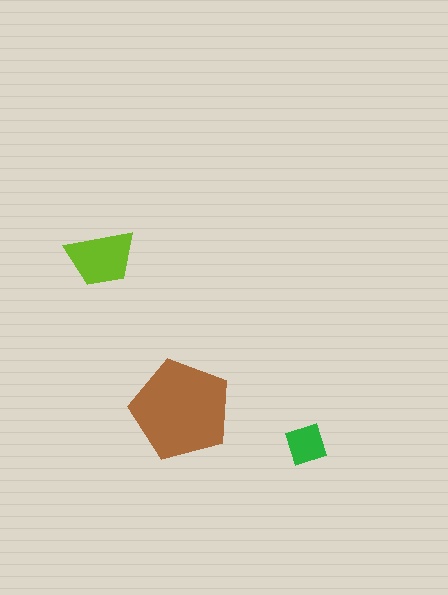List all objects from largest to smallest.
The brown pentagon, the lime trapezoid, the green square.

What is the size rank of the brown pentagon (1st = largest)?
1st.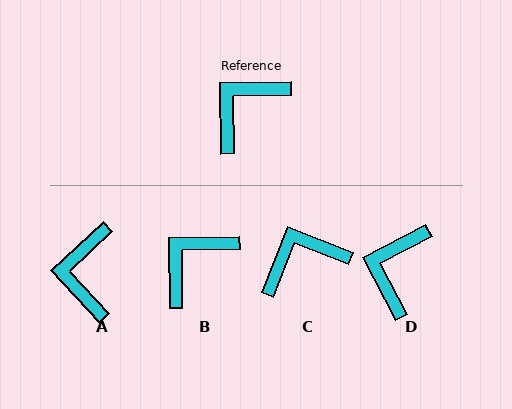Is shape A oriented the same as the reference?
No, it is off by about 42 degrees.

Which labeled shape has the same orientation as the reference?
B.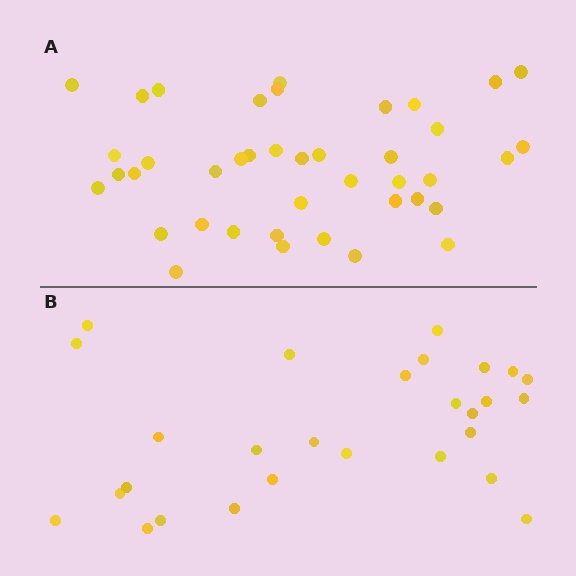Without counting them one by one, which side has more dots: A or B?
Region A (the top region) has more dots.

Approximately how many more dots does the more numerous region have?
Region A has approximately 15 more dots than region B.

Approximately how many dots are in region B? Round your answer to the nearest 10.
About 30 dots. (The exact count is 28, which rounds to 30.)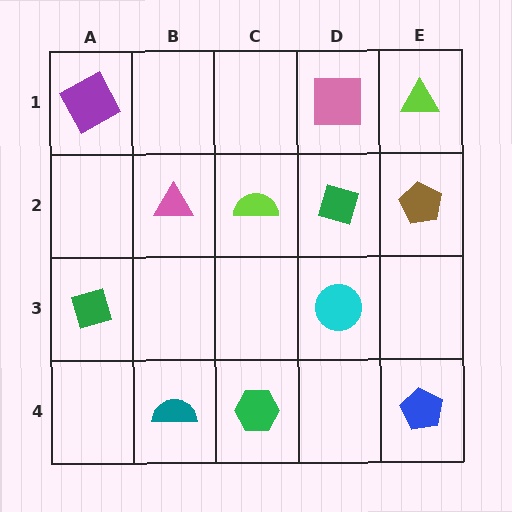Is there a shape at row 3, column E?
No, that cell is empty.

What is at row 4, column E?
A blue pentagon.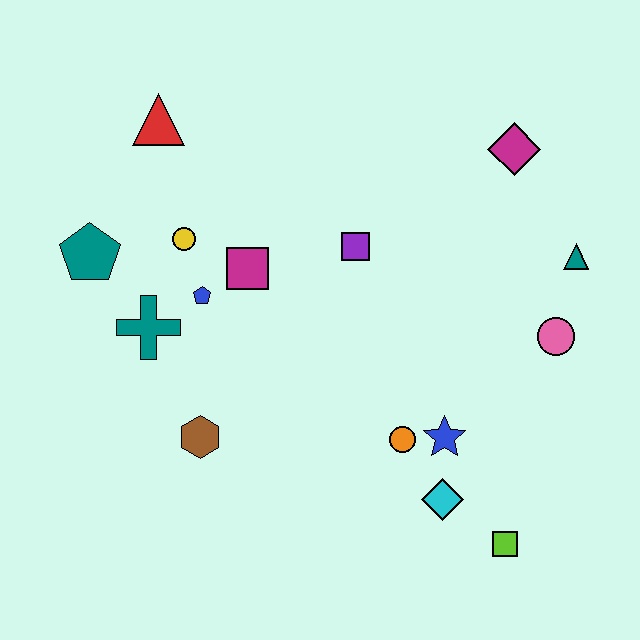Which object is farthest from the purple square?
The lime square is farthest from the purple square.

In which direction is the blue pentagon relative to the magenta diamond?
The blue pentagon is to the left of the magenta diamond.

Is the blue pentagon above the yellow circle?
No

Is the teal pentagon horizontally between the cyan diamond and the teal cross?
No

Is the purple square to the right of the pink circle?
No